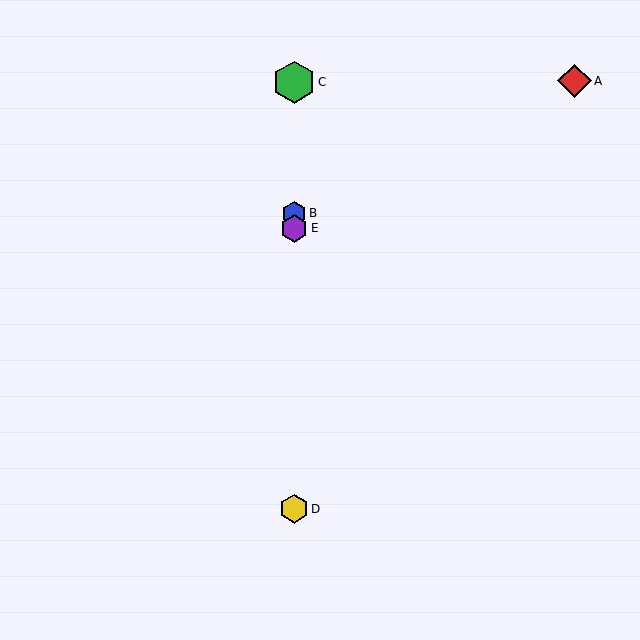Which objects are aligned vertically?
Objects B, C, D, E are aligned vertically.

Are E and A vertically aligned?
No, E is at x≈294 and A is at x≈575.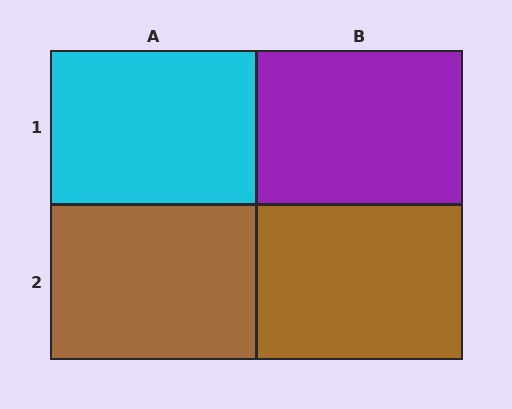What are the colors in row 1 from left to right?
Cyan, purple.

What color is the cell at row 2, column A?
Brown.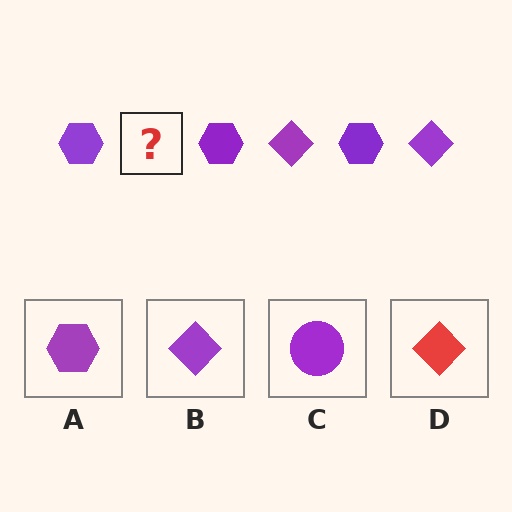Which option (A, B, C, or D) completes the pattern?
B.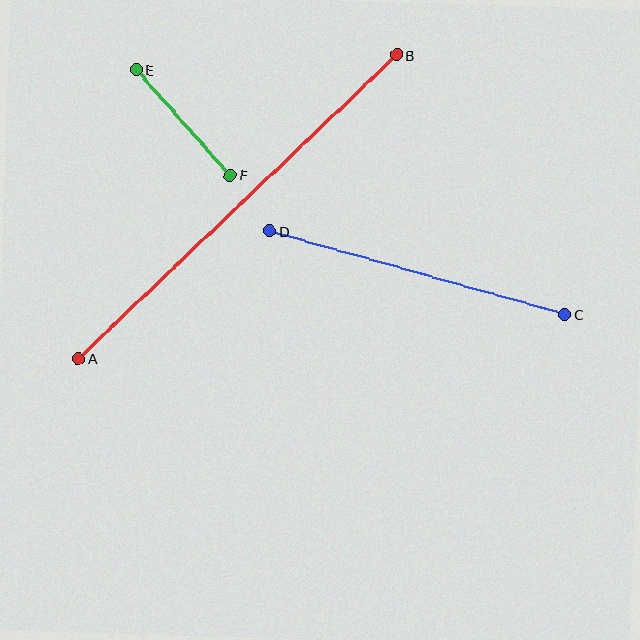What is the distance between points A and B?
The distance is approximately 440 pixels.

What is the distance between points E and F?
The distance is approximately 141 pixels.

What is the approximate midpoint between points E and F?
The midpoint is at approximately (183, 123) pixels.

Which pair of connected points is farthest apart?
Points A and B are farthest apart.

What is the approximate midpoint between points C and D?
The midpoint is at approximately (417, 273) pixels.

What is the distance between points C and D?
The distance is approximately 307 pixels.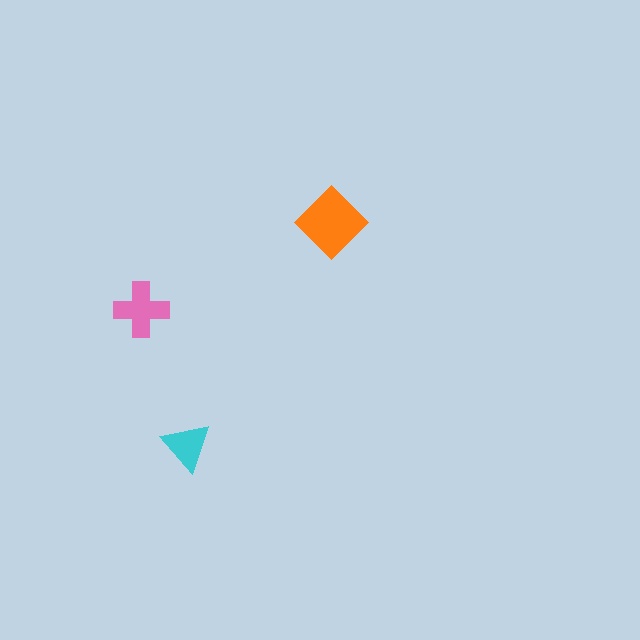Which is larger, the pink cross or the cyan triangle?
The pink cross.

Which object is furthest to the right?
The orange diamond is rightmost.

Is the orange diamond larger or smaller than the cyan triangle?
Larger.